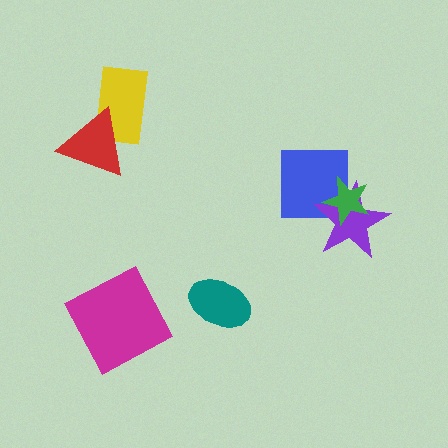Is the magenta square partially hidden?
No, no other shape covers it.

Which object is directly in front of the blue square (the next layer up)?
The purple star is directly in front of the blue square.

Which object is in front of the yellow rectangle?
The red triangle is in front of the yellow rectangle.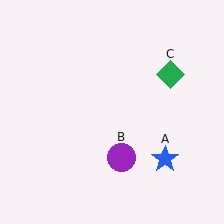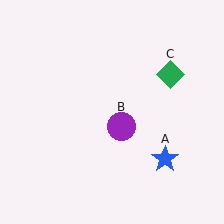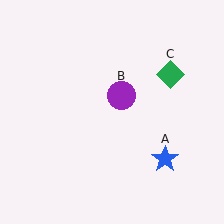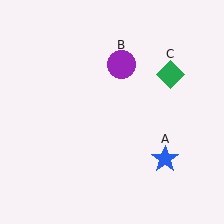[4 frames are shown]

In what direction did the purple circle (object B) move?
The purple circle (object B) moved up.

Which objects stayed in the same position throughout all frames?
Blue star (object A) and green diamond (object C) remained stationary.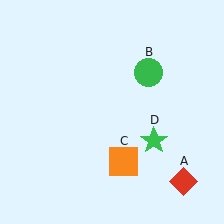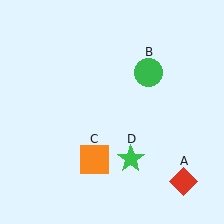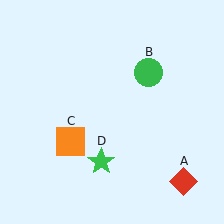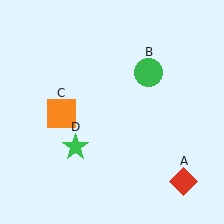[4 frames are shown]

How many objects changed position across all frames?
2 objects changed position: orange square (object C), green star (object D).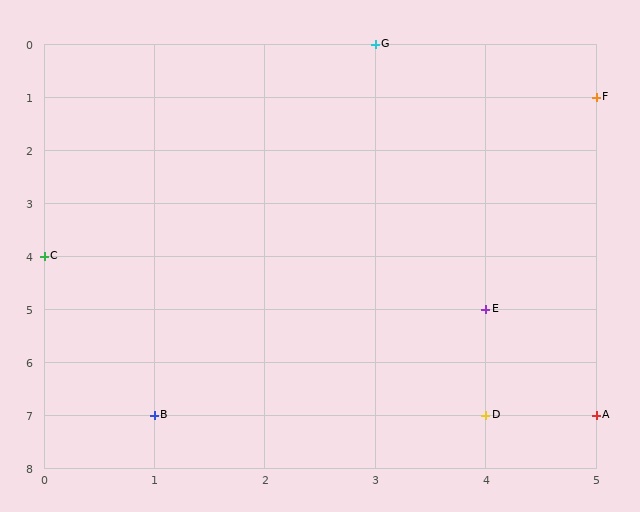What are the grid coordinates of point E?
Point E is at grid coordinates (4, 5).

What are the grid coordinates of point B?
Point B is at grid coordinates (1, 7).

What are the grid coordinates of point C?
Point C is at grid coordinates (0, 4).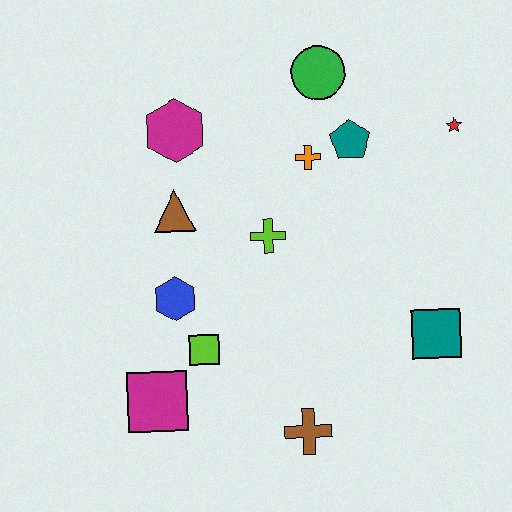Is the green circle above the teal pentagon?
Yes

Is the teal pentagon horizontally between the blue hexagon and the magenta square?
No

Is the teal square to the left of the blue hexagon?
No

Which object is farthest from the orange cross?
The magenta square is farthest from the orange cross.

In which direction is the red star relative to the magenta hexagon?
The red star is to the right of the magenta hexagon.